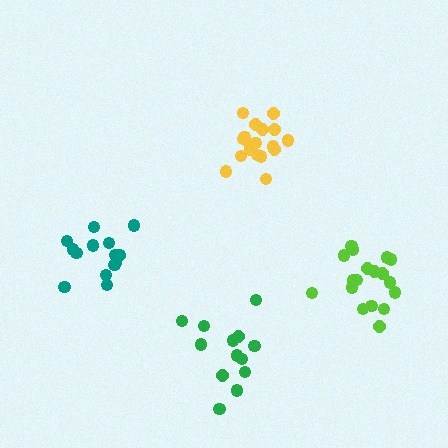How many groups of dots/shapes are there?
There are 4 groups.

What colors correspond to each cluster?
The clusters are colored: teal, yellow, lime, green.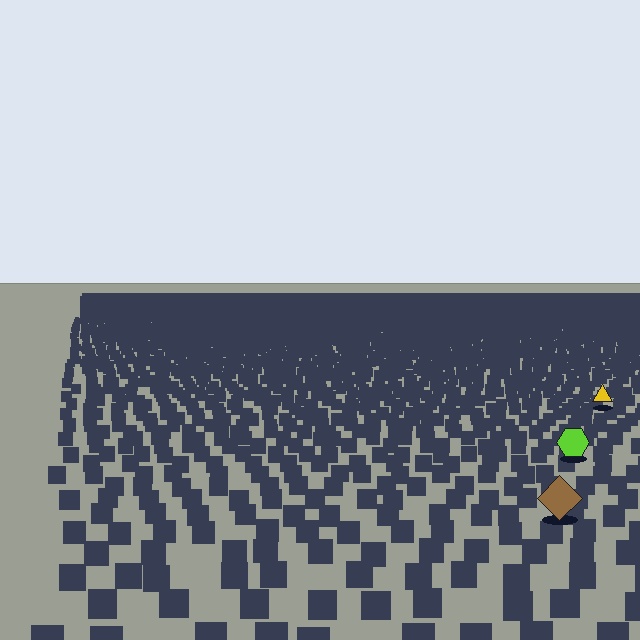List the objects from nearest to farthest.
From nearest to farthest: the brown diamond, the lime hexagon, the yellow triangle.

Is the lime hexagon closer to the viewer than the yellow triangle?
Yes. The lime hexagon is closer — you can tell from the texture gradient: the ground texture is coarser near it.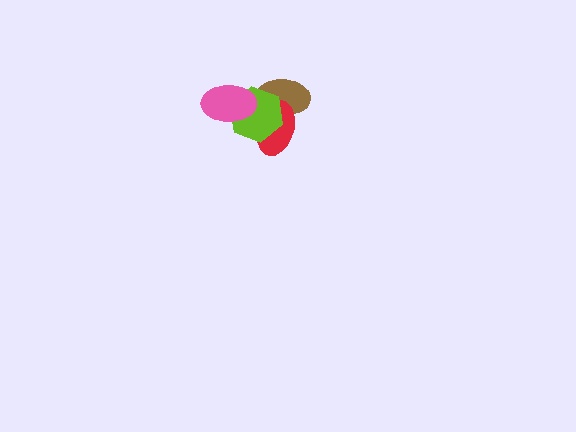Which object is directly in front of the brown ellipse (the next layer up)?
The red ellipse is directly in front of the brown ellipse.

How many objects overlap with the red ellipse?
2 objects overlap with the red ellipse.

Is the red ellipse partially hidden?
Yes, it is partially covered by another shape.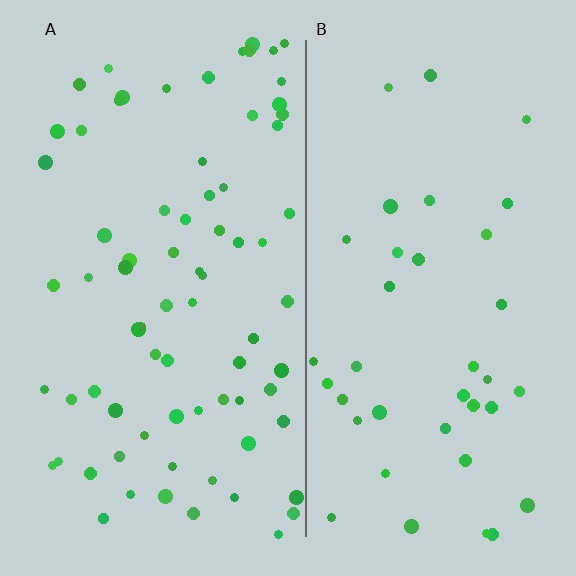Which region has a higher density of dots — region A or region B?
A (the left).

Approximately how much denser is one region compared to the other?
Approximately 1.9× — region A over region B.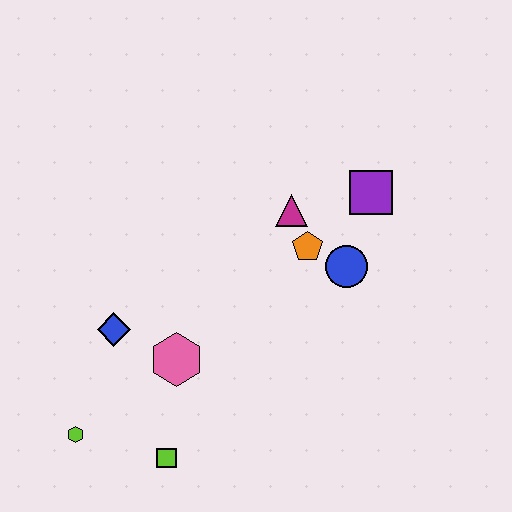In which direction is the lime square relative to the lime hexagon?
The lime square is to the right of the lime hexagon.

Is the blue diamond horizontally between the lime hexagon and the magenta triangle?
Yes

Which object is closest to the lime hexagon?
The lime square is closest to the lime hexagon.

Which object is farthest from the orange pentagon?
The lime hexagon is farthest from the orange pentagon.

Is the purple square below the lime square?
No